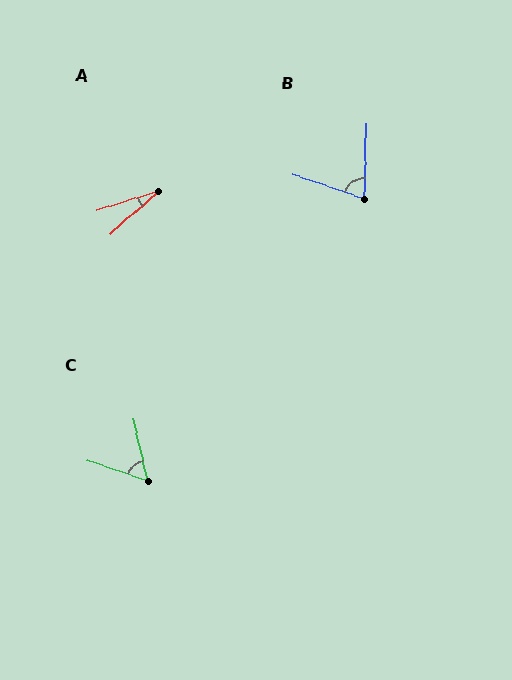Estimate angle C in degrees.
Approximately 58 degrees.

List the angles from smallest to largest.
A (24°), C (58°), B (73°).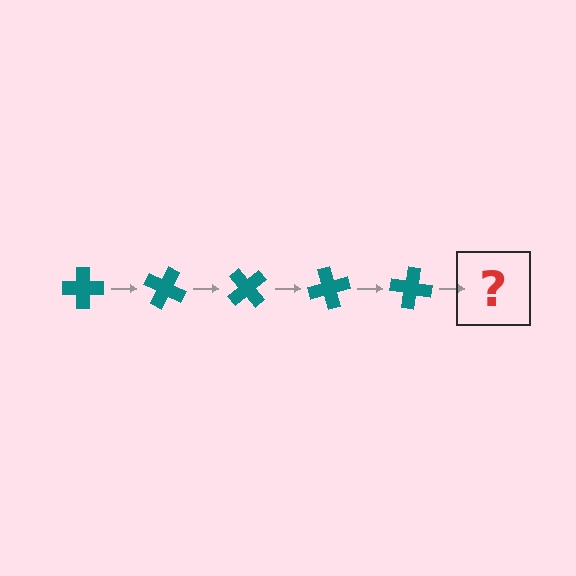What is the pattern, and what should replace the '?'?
The pattern is that the cross rotates 25 degrees each step. The '?' should be a teal cross rotated 125 degrees.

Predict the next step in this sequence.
The next step is a teal cross rotated 125 degrees.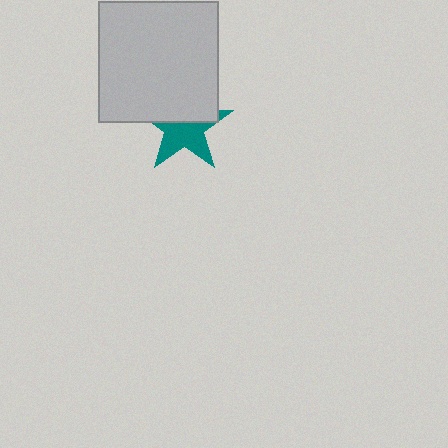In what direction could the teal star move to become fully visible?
The teal star could move down. That would shift it out from behind the light gray square entirely.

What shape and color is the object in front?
The object in front is a light gray square.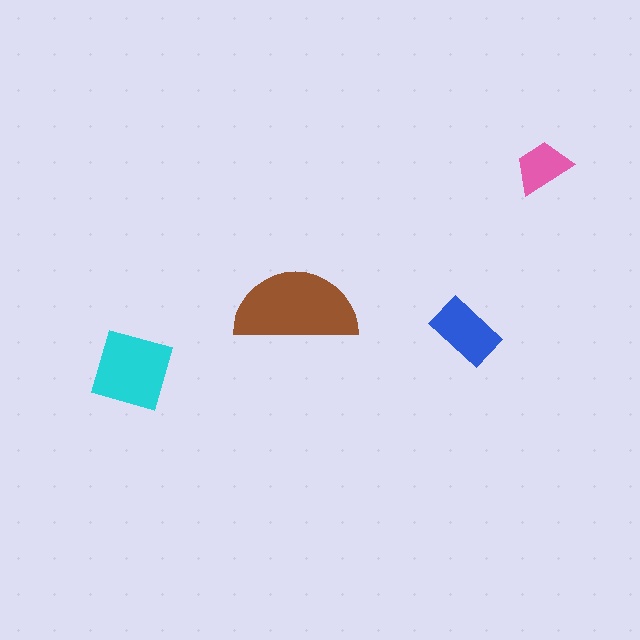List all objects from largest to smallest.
The brown semicircle, the cyan diamond, the blue rectangle, the pink trapezoid.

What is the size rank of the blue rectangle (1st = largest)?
3rd.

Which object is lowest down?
The cyan diamond is bottommost.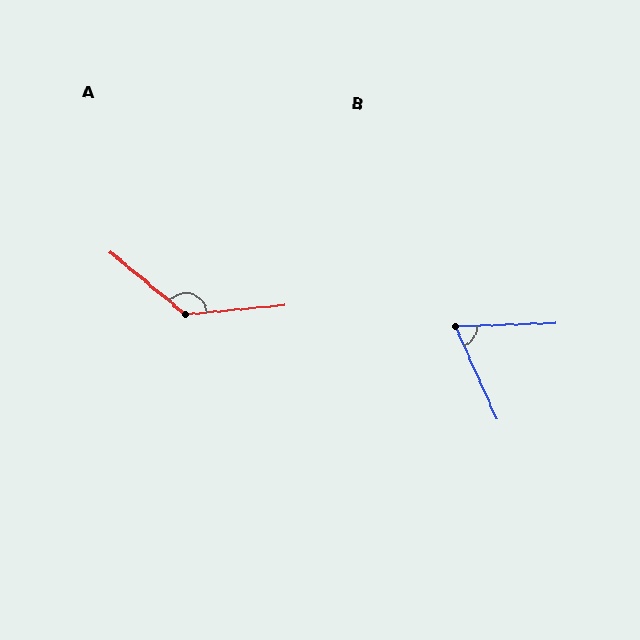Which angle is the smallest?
B, at approximately 67 degrees.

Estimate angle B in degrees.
Approximately 67 degrees.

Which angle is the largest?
A, at approximately 135 degrees.